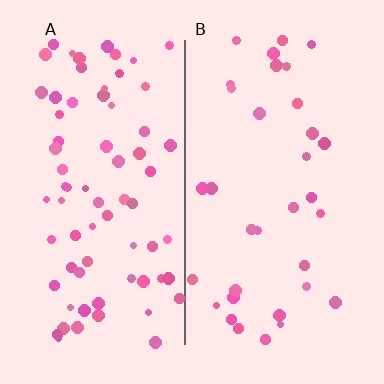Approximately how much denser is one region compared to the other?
Approximately 2.1× — region A over region B.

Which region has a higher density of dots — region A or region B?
A (the left).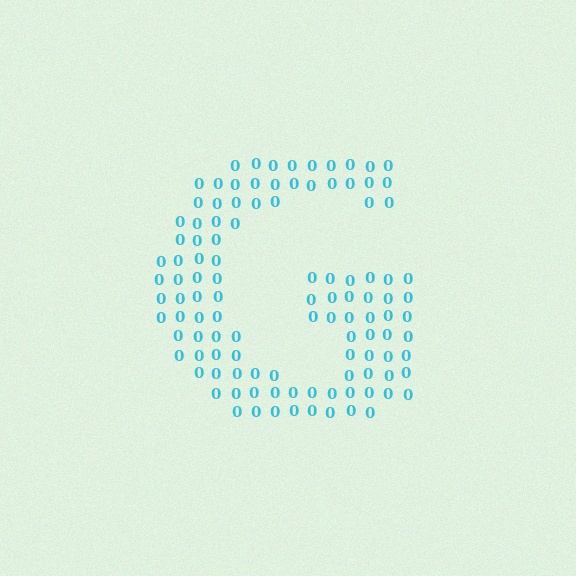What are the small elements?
The small elements are digit 0's.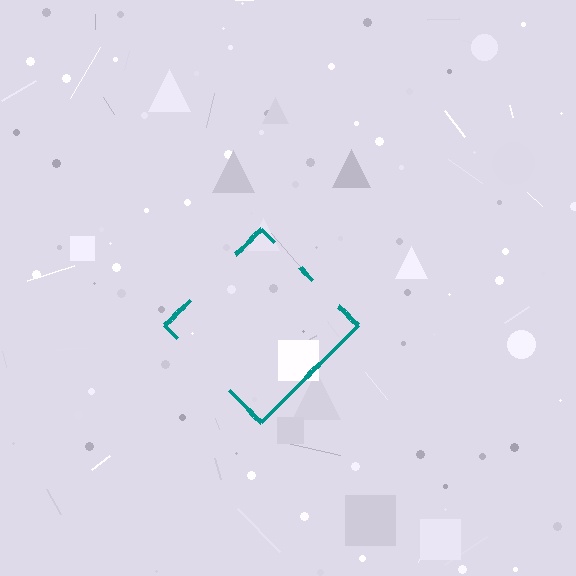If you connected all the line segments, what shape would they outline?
They would outline a diamond.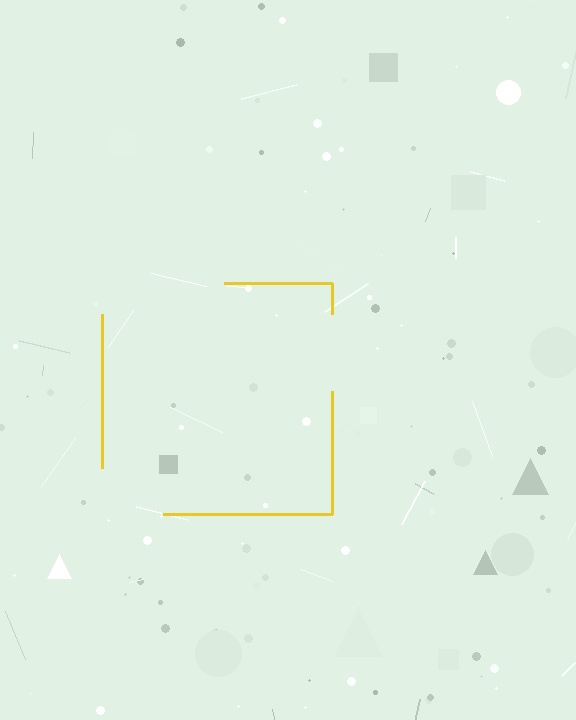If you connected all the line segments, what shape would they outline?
They would outline a square.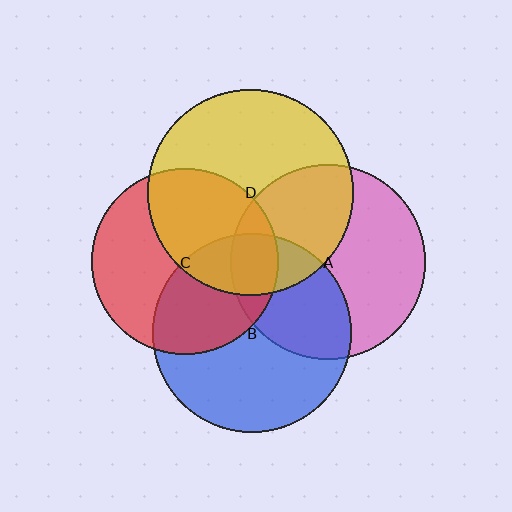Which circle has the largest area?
Circle D (yellow).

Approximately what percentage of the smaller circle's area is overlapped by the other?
Approximately 35%.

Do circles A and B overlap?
Yes.